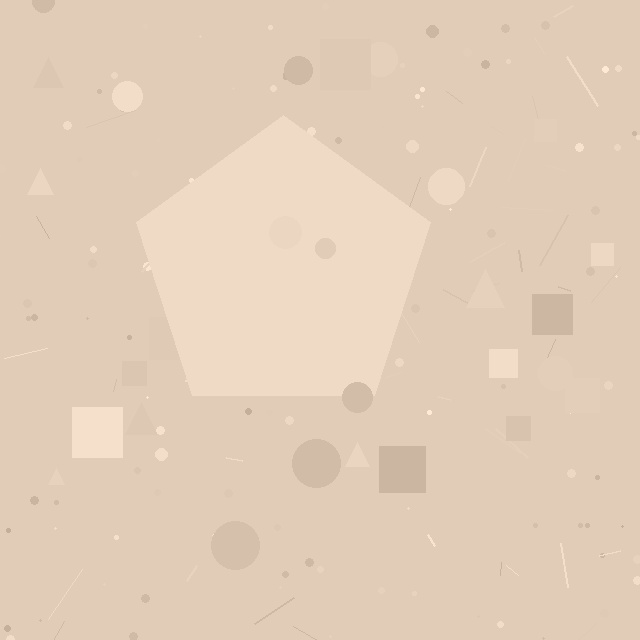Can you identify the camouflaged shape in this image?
The camouflaged shape is a pentagon.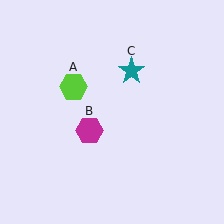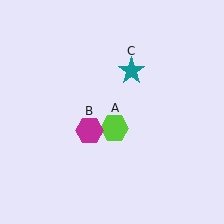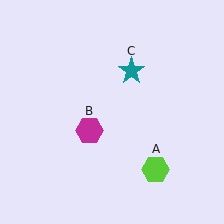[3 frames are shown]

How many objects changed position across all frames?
1 object changed position: lime hexagon (object A).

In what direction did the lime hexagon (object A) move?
The lime hexagon (object A) moved down and to the right.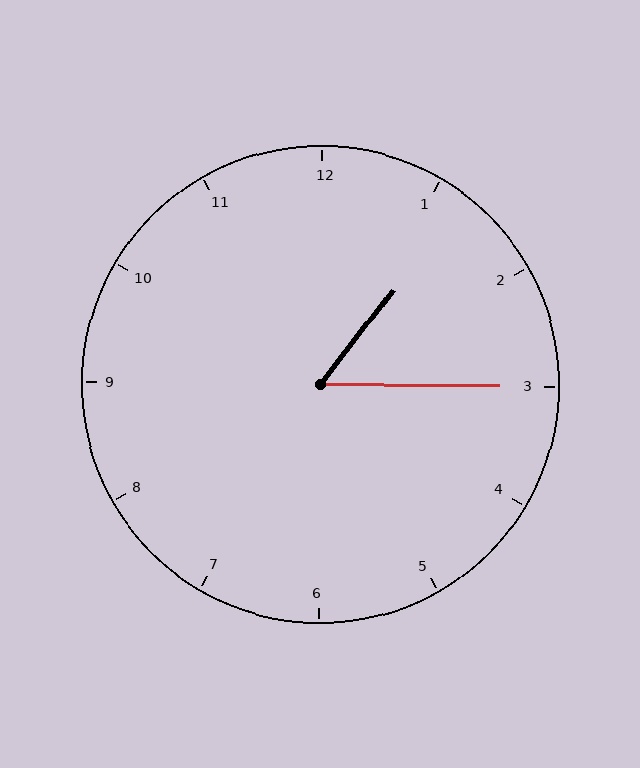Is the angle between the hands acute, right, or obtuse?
It is acute.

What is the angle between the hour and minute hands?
Approximately 52 degrees.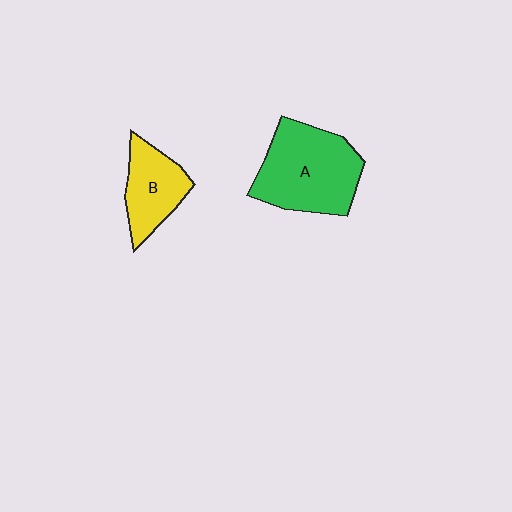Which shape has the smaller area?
Shape B (yellow).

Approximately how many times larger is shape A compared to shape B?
Approximately 1.7 times.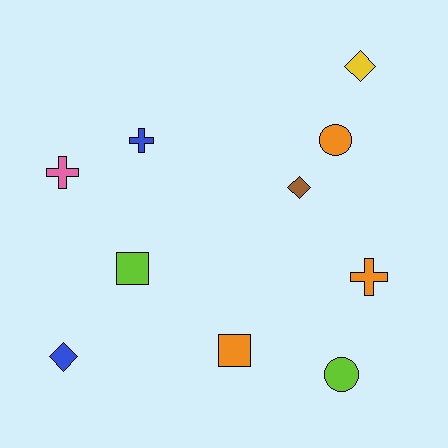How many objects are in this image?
There are 10 objects.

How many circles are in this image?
There are 2 circles.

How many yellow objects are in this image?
There is 1 yellow object.